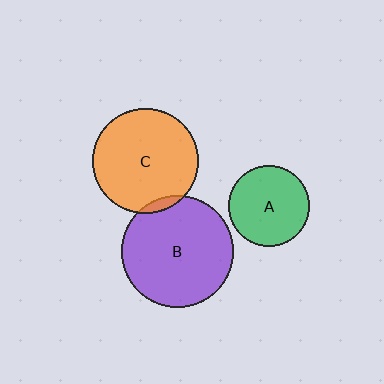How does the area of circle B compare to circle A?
Approximately 1.9 times.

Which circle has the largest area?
Circle B (purple).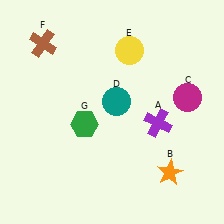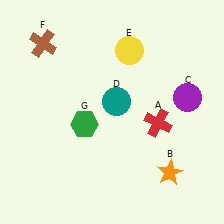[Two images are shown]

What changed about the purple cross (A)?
In Image 1, A is purple. In Image 2, it changed to red.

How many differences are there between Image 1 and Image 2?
There are 2 differences between the two images.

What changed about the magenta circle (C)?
In Image 1, C is magenta. In Image 2, it changed to purple.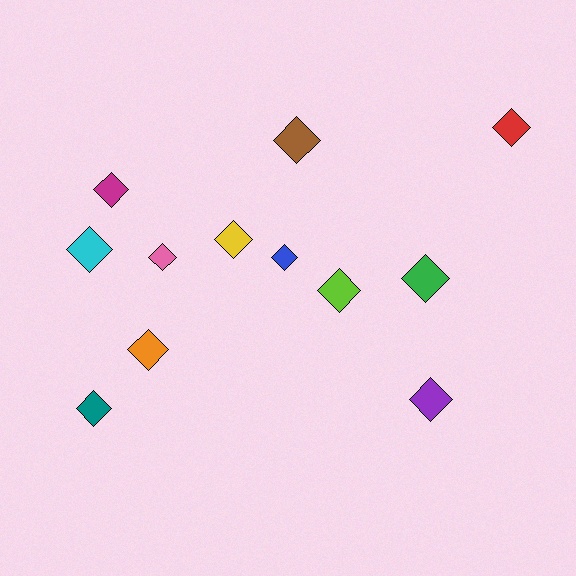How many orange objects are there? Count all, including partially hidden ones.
There is 1 orange object.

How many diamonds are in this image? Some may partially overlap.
There are 12 diamonds.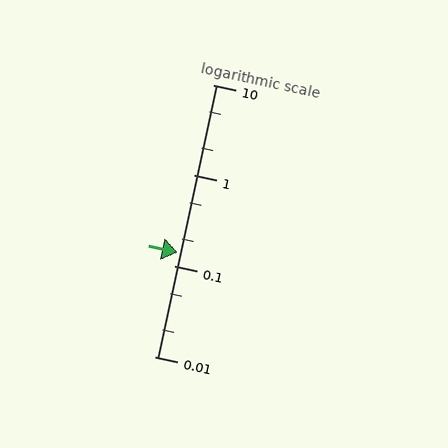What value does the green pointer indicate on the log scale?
The pointer indicates approximately 0.14.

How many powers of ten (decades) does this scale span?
The scale spans 3 decades, from 0.01 to 10.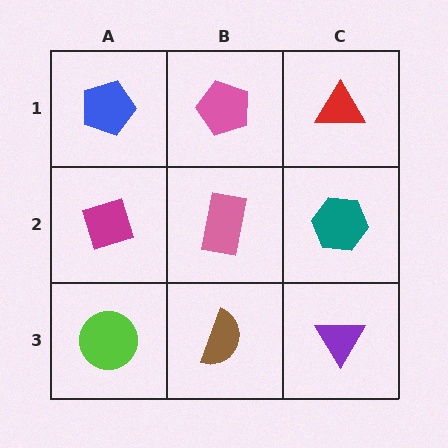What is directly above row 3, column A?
A magenta diamond.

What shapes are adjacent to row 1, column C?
A teal hexagon (row 2, column C), a pink pentagon (row 1, column B).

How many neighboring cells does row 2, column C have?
3.